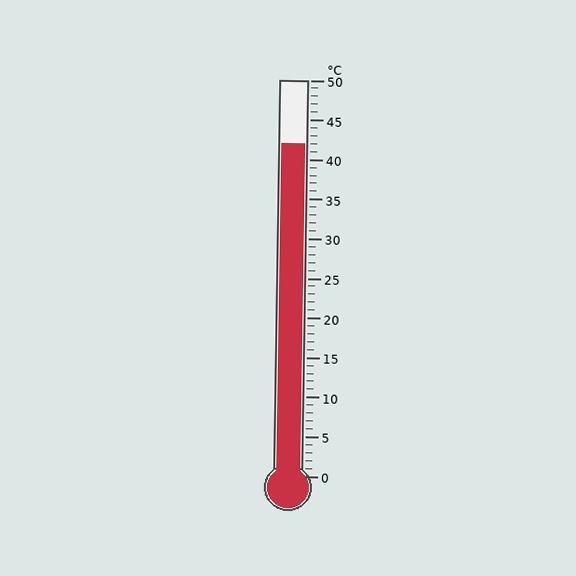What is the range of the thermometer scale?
The thermometer scale ranges from 0°C to 50°C.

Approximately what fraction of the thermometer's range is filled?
The thermometer is filled to approximately 85% of its range.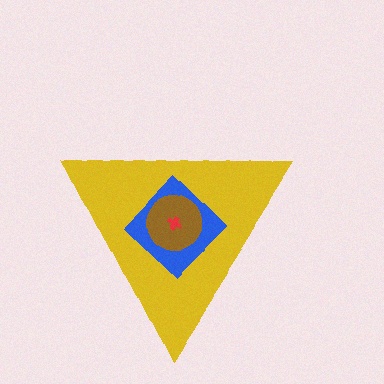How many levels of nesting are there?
4.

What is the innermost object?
The red cross.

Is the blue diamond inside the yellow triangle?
Yes.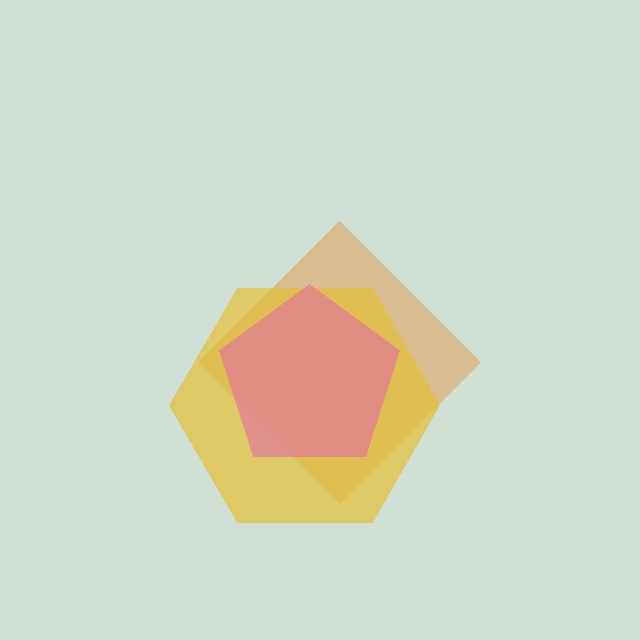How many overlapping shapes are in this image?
There are 3 overlapping shapes in the image.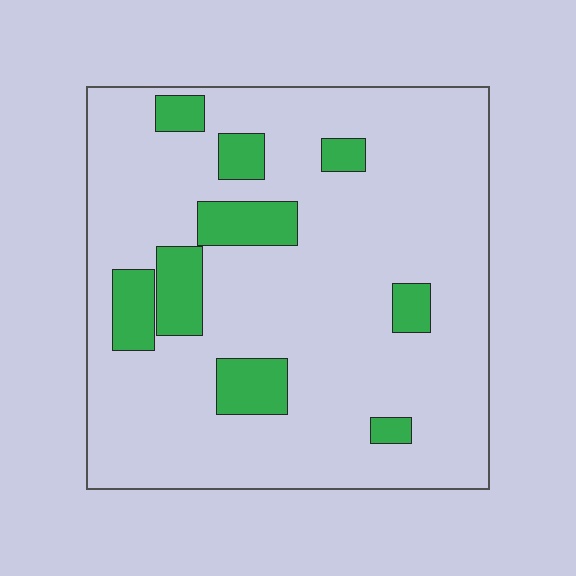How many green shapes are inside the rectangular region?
9.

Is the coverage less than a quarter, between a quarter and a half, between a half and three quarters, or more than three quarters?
Less than a quarter.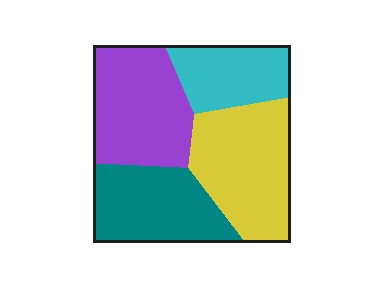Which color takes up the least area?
Cyan, at roughly 20%.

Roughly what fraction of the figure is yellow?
Yellow takes up about one third (1/3) of the figure.